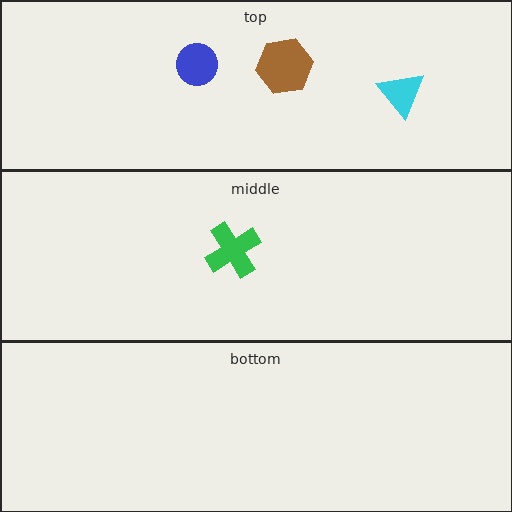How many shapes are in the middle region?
1.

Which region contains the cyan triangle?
The top region.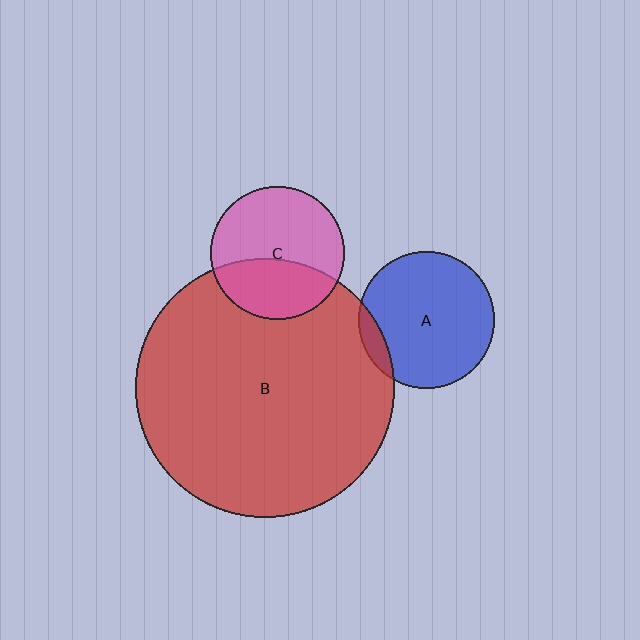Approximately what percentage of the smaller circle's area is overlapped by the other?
Approximately 10%.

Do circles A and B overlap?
Yes.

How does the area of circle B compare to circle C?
Approximately 3.8 times.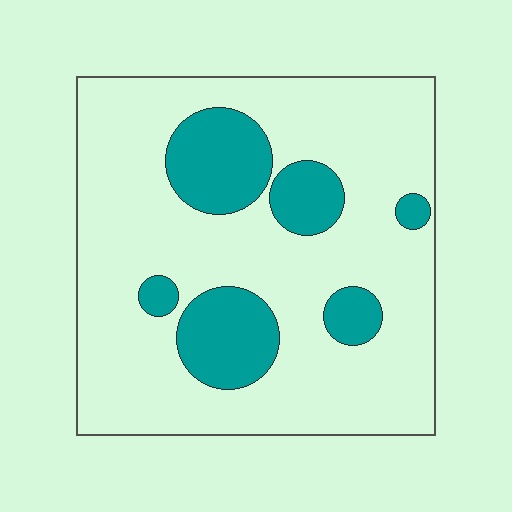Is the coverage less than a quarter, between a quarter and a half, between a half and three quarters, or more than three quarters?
Less than a quarter.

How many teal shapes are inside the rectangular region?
6.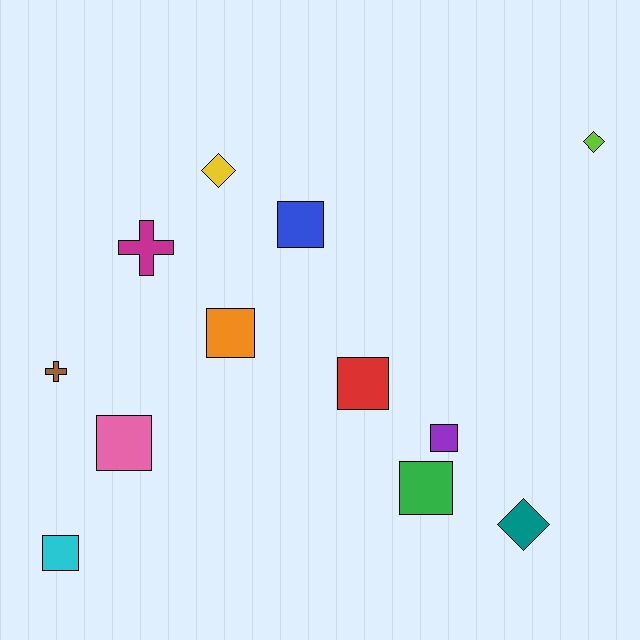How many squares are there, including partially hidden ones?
There are 7 squares.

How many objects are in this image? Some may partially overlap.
There are 12 objects.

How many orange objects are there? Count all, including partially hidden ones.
There is 1 orange object.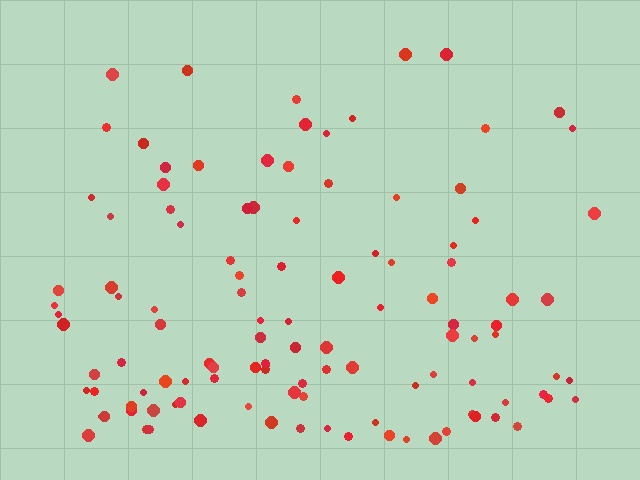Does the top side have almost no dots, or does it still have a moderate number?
Still a moderate number, just noticeably fewer than the bottom.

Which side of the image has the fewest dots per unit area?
The top.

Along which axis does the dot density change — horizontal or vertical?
Vertical.